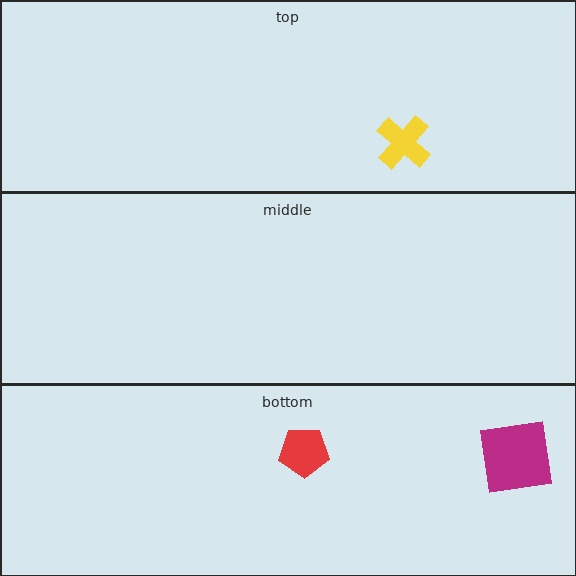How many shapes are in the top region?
1.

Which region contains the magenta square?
The bottom region.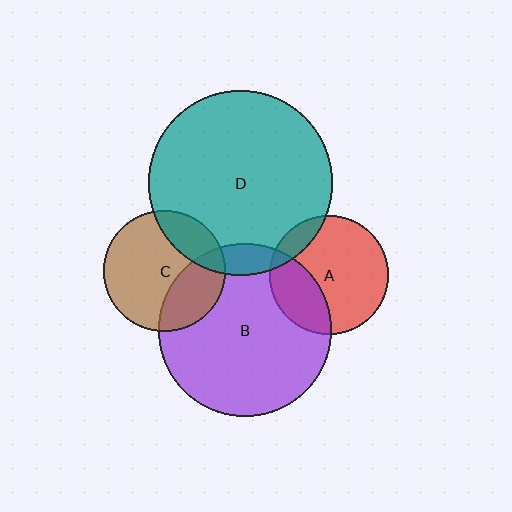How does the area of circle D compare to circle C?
Approximately 2.3 times.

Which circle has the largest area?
Circle D (teal).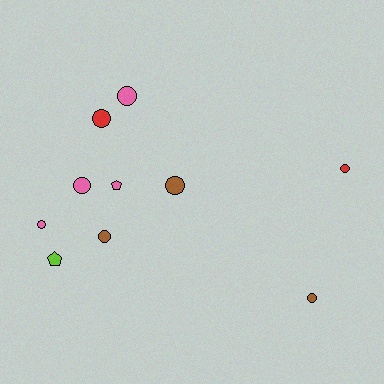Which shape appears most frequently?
Circle, with 8 objects.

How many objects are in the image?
There are 10 objects.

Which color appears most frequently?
Pink, with 4 objects.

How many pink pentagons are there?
There is 1 pink pentagon.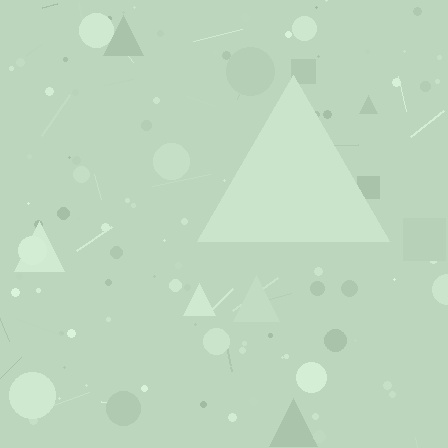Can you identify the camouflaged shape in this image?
The camouflaged shape is a triangle.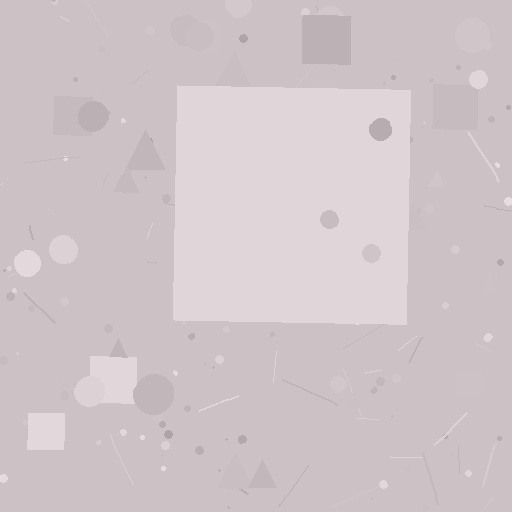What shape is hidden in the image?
A square is hidden in the image.